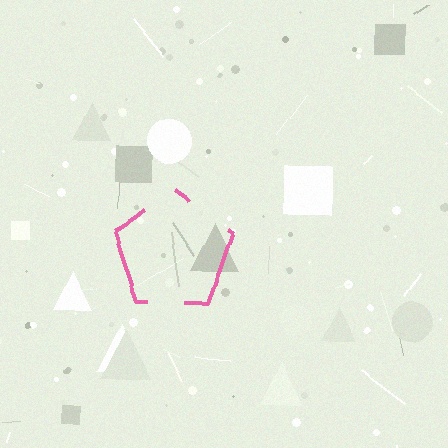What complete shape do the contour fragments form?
The contour fragments form a pentagon.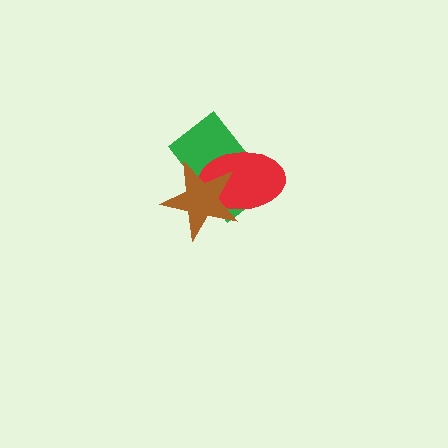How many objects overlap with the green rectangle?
2 objects overlap with the green rectangle.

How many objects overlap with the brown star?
2 objects overlap with the brown star.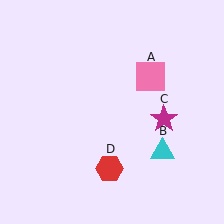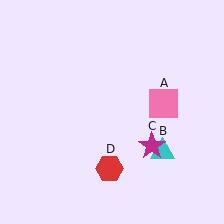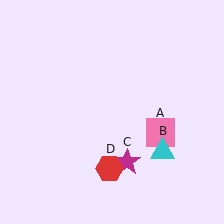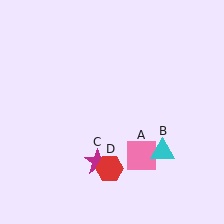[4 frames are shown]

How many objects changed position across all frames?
2 objects changed position: pink square (object A), magenta star (object C).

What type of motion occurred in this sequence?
The pink square (object A), magenta star (object C) rotated clockwise around the center of the scene.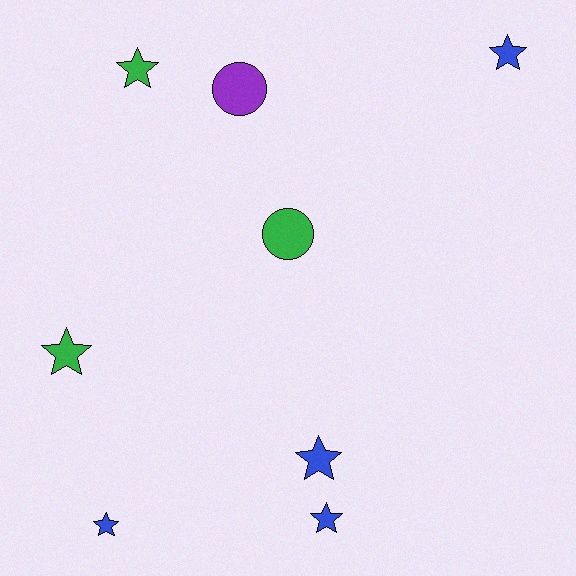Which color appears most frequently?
Blue, with 4 objects.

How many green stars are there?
There are 2 green stars.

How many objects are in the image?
There are 8 objects.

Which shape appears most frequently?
Star, with 6 objects.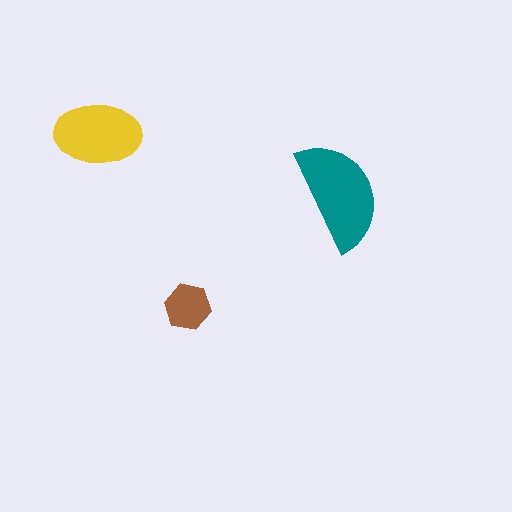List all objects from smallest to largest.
The brown hexagon, the yellow ellipse, the teal semicircle.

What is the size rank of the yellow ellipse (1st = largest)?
2nd.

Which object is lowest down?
The brown hexagon is bottommost.